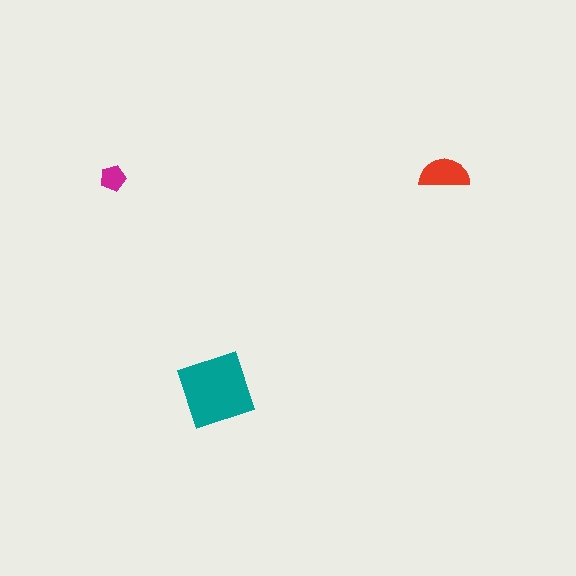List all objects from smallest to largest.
The magenta pentagon, the red semicircle, the teal diamond.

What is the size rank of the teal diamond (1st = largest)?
1st.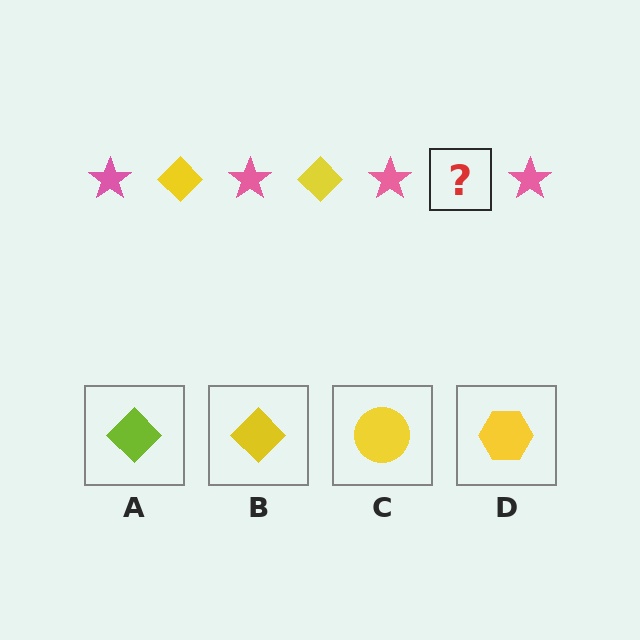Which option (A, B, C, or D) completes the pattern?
B.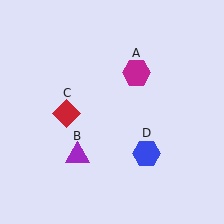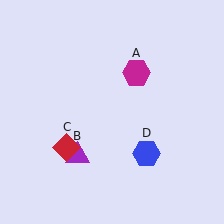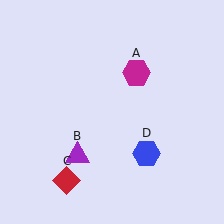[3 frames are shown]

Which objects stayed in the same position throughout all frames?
Magenta hexagon (object A) and purple triangle (object B) and blue hexagon (object D) remained stationary.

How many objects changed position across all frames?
1 object changed position: red diamond (object C).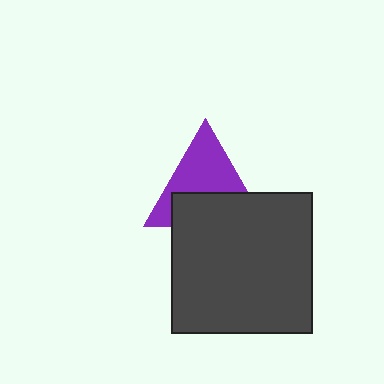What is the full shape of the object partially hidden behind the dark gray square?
The partially hidden object is a purple triangle.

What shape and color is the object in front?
The object in front is a dark gray square.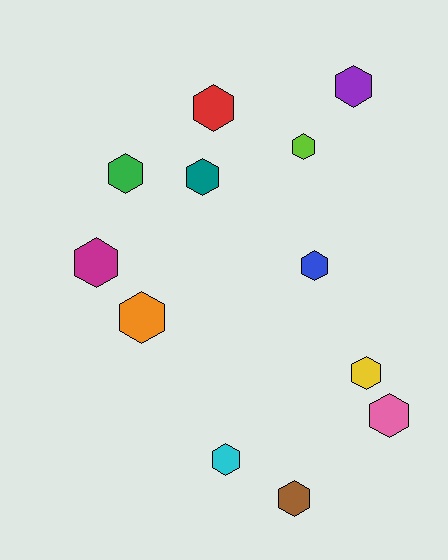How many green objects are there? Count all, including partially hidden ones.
There is 1 green object.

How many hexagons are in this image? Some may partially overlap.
There are 12 hexagons.